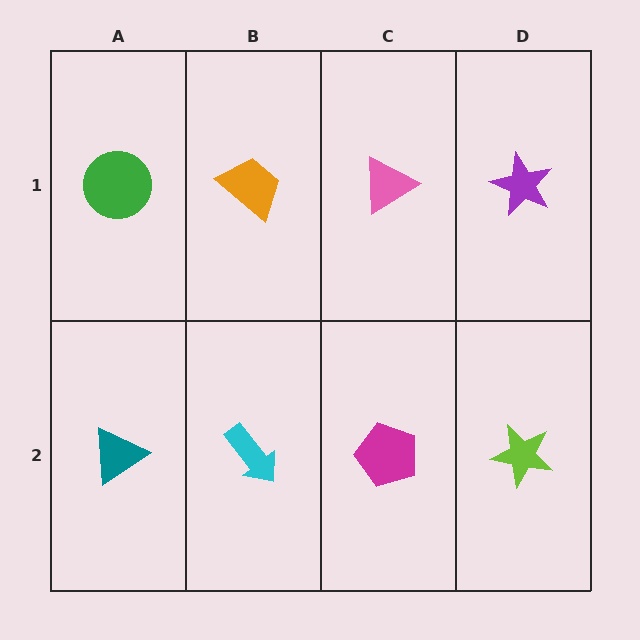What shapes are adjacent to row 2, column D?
A purple star (row 1, column D), a magenta pentagon (row 2, column C).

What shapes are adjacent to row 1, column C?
A magenta pentagon (row 2, column C), an orange trapezoid (row 1, column B), a purple star (row 1, column D).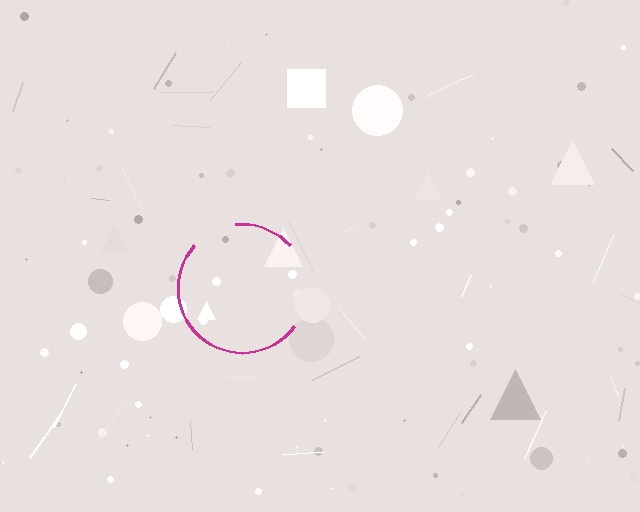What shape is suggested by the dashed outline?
The dashed outline suggests a circle.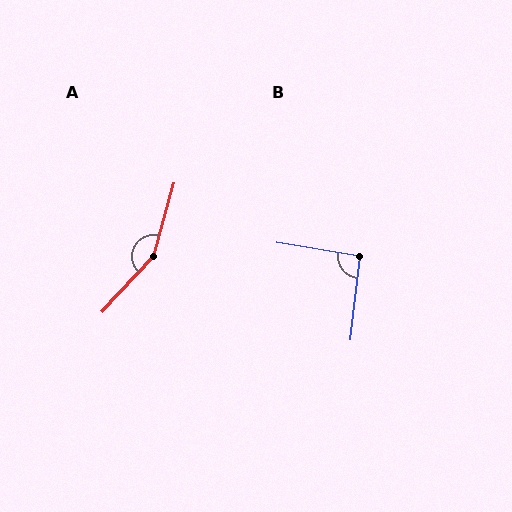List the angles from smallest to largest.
B (93°), A (152°).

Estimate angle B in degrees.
Approximately 93 degrees.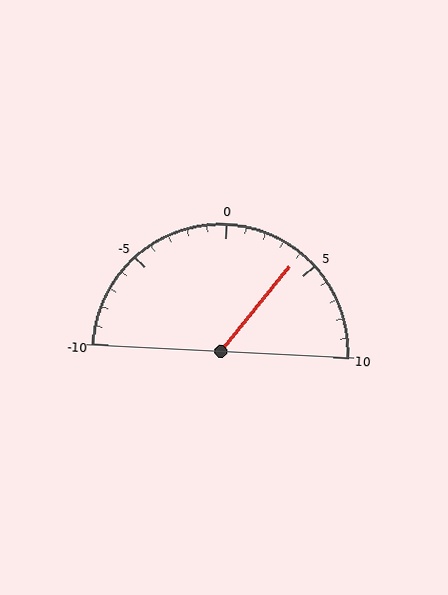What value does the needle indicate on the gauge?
The needle indicates approximately 4.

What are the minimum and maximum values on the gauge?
The gauge ranges from -10 to 10.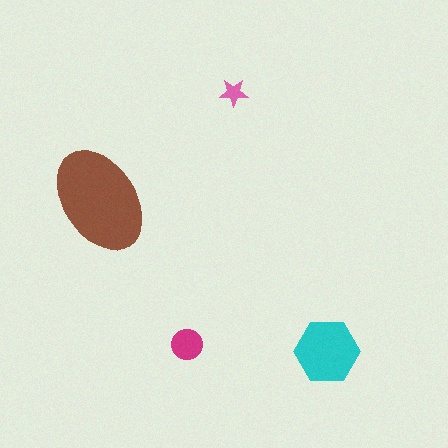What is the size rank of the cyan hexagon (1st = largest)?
2nd.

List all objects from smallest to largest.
The pink star, the magenta circle, the cyan hexagon, the brown ellipse.